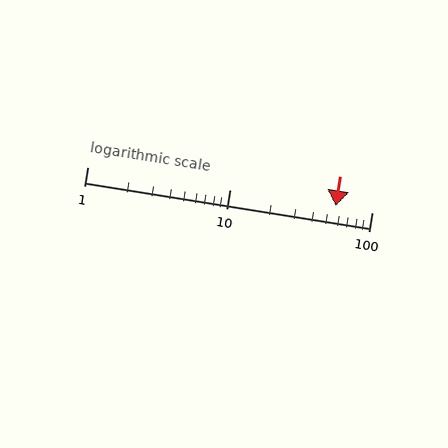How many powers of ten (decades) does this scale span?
The scale spans 2 decades, from 1 to 100.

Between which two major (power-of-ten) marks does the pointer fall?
The pointer is between 10 and 100.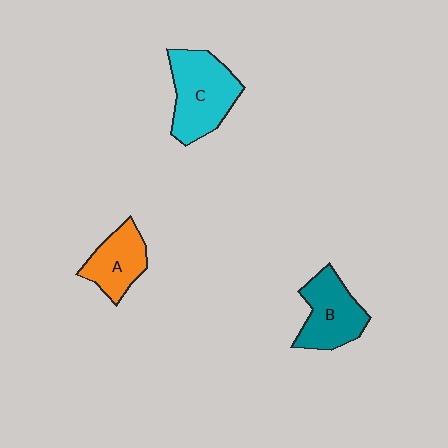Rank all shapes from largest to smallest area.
From largest to smallest: C (cyan), B (teal), A (orange).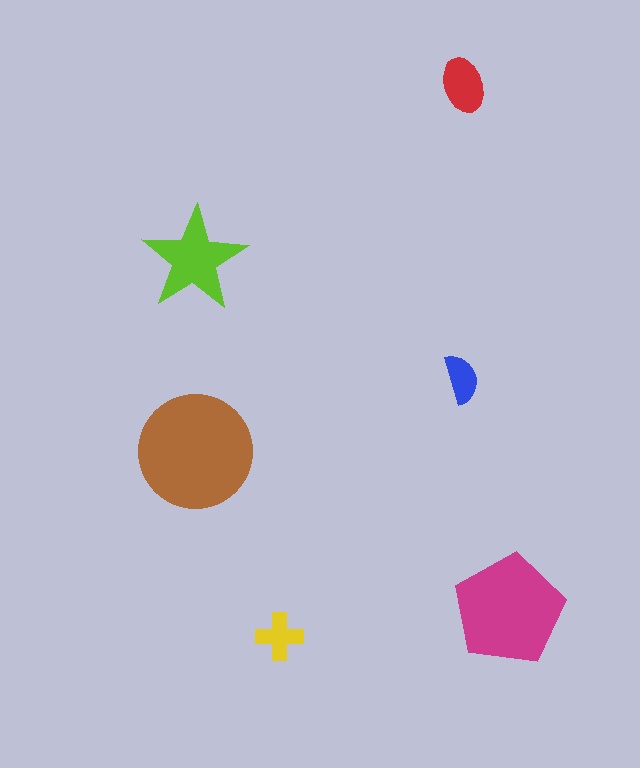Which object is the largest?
The brown circle.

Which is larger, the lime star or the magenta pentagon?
The magenta pentagon.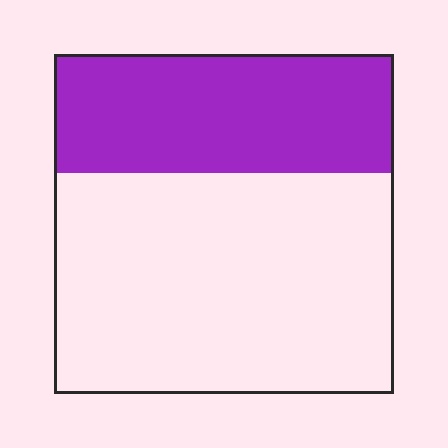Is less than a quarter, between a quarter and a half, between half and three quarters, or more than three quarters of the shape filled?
Between a quarter and a half.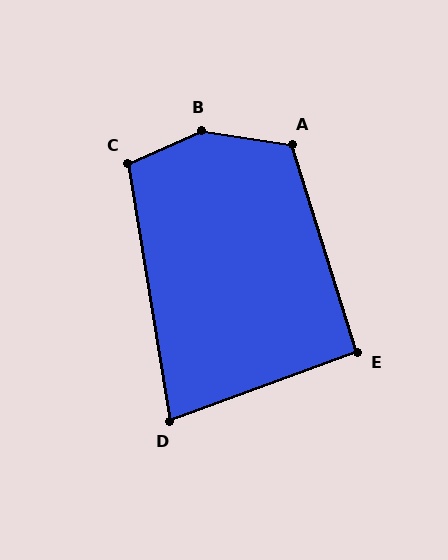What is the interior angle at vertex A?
Approximately 116 degrees (obtuse).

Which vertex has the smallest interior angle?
D, at approximately 79 degrees.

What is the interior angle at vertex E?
Approximately 93 degrees (approximately right).